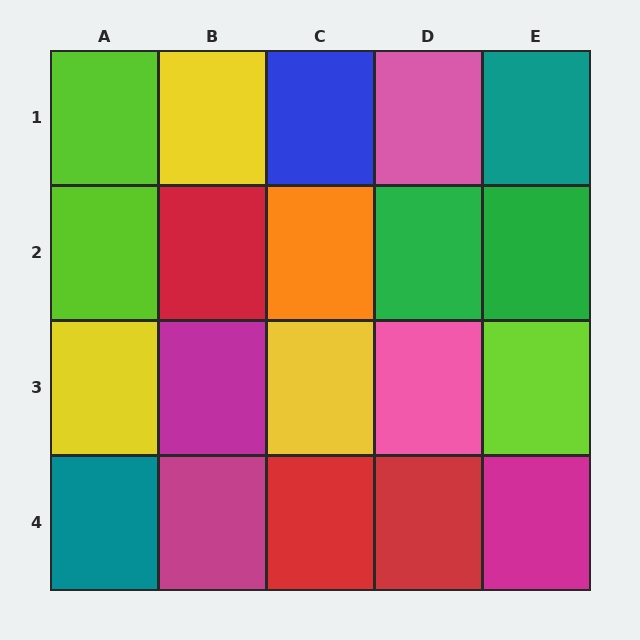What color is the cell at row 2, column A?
Lime.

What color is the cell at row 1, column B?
Yellow.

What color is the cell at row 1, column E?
Teal.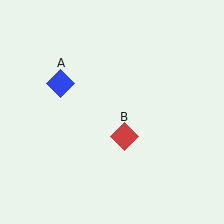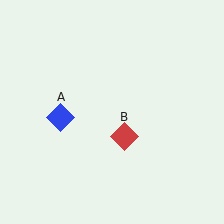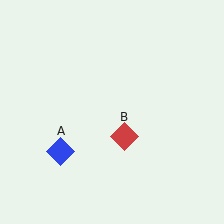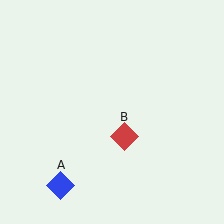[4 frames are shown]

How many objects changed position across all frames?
1 object changed position: blue diamond (object A).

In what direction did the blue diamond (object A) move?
The blue diamond (object A) moved down.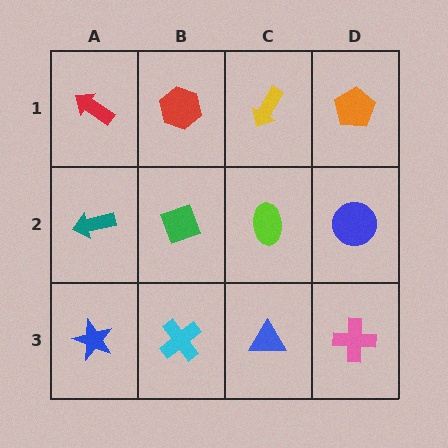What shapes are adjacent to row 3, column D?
A blue circle (row 2, column D), a blue triangle (row 3, column C).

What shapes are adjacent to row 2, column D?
An orange pentagon (row 1, column D), a pink cross (row 3, column D), a lime ellipse (row 2, column C).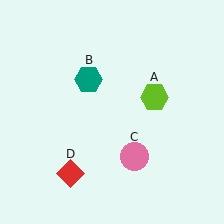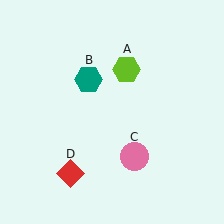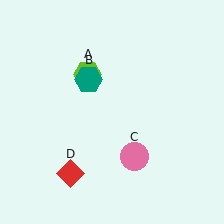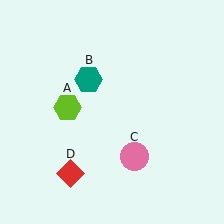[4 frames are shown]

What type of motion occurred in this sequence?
The lime hexagon (object A) rotated counterclockwise around the center of the scene.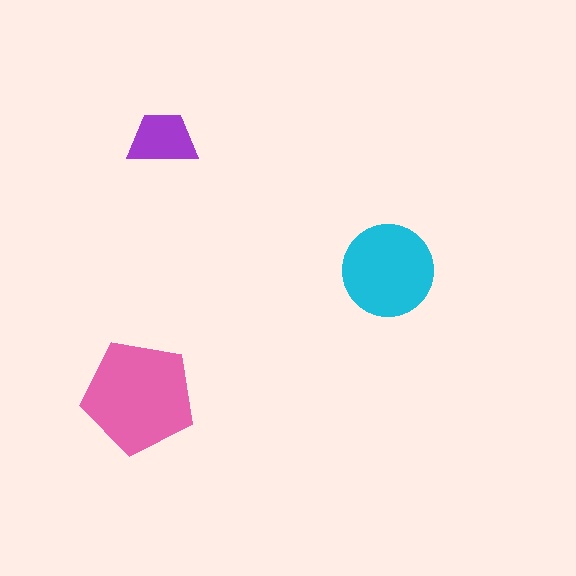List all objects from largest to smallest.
The pink pentagon, the cyan circle, the purple trapezoid.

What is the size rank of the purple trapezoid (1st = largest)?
3rd.